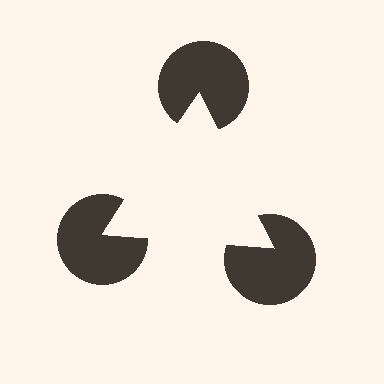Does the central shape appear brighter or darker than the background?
It typically appears slightly brighter than the background, even though no actual brightness change is drawn.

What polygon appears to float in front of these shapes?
An illusory triangle — its edges are inferred from the aligned wedge cuts in the pac-man discs, not physically drawn.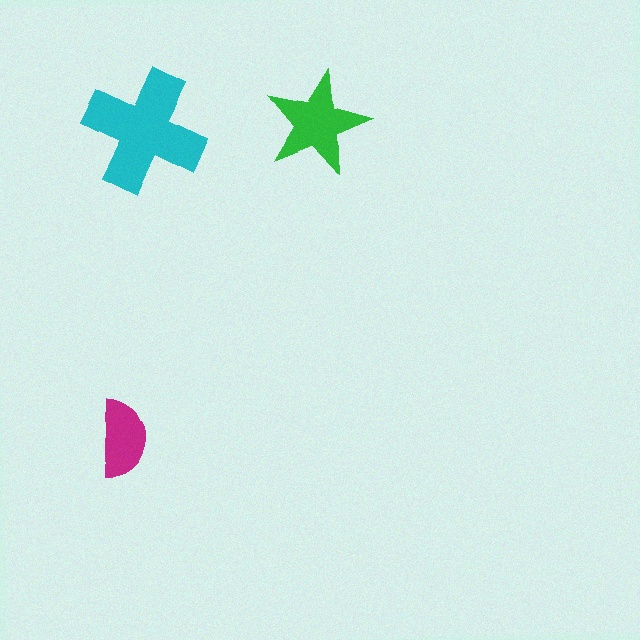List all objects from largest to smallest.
The cyan cross, the green star, the magenta semicircle.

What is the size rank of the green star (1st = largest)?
2nd.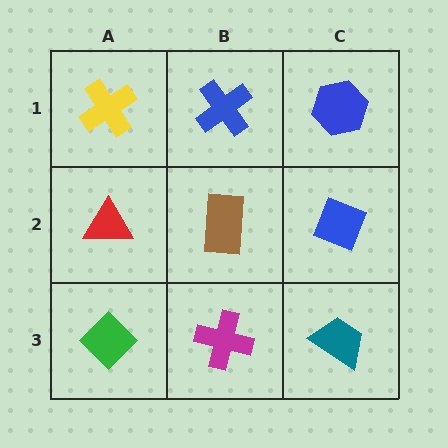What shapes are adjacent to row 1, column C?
A blue diamond (row 2, column C), a blue cross (row 1, column B).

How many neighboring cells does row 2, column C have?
3.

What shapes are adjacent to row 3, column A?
A red triangle (row 2, column A), a magenta cross (row 3, column B).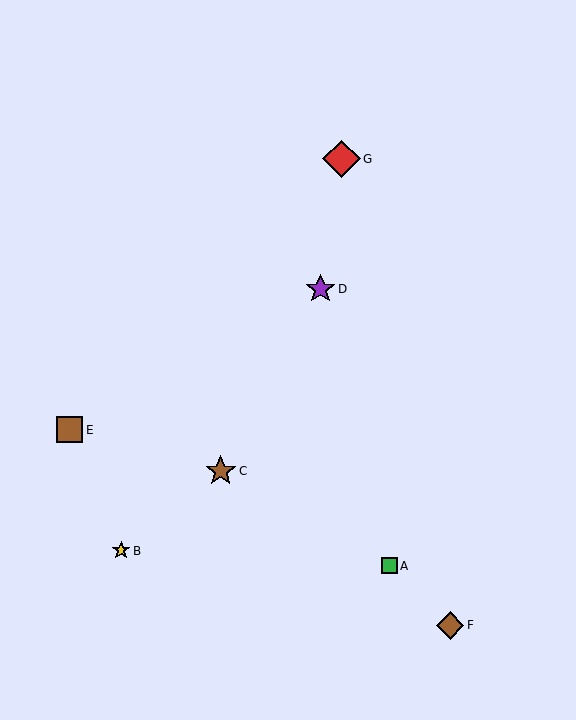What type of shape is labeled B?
Shape B is a yellow star.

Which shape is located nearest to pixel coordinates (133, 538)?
The yellow star (labeled B) at (121, 551) is nearest to that location.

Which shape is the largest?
The red diamond (labeled G) is the largest.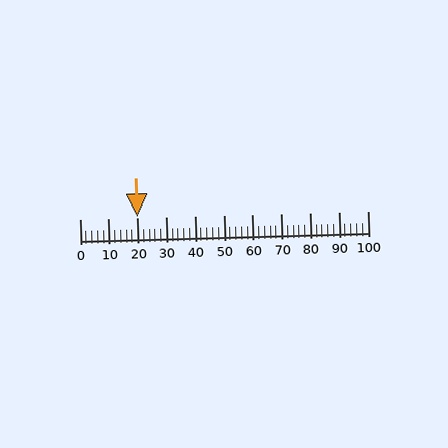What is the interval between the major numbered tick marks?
The major tick marks are spaced 10 units apart.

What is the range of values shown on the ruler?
The ruler shows values from 0 to 100.